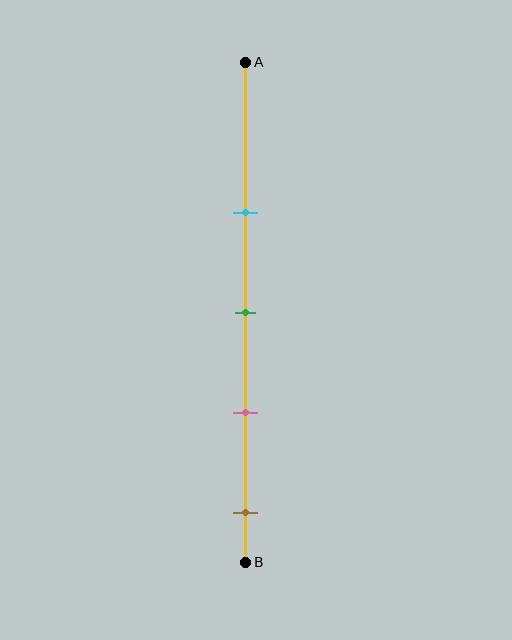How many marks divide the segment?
There are 4 marks dividing the segment.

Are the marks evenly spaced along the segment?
Yes, the marks are approximately evenly spaced.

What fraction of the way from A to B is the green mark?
The green mark is approximately 50% (0.5) of the way from A to B.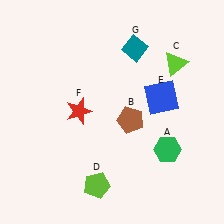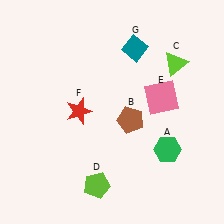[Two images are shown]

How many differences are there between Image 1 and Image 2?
There is 1 difference between the two images.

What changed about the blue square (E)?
In Image 1, E is blue. In Image 2, it changed to pink.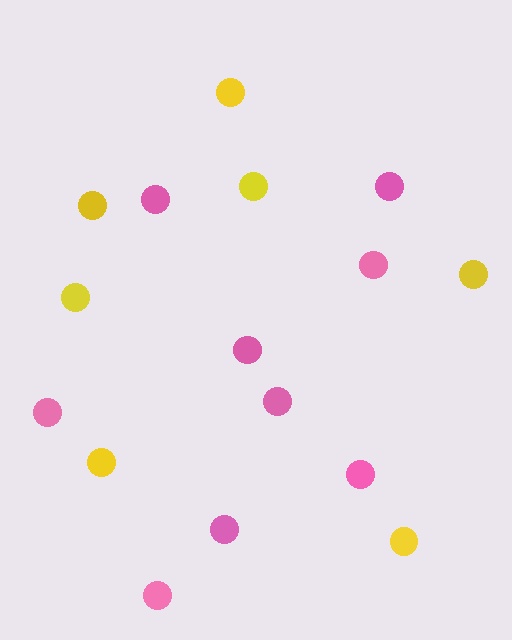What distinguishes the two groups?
There are 2 groups: one group of yellow circles (7) and one group of pink circles (9).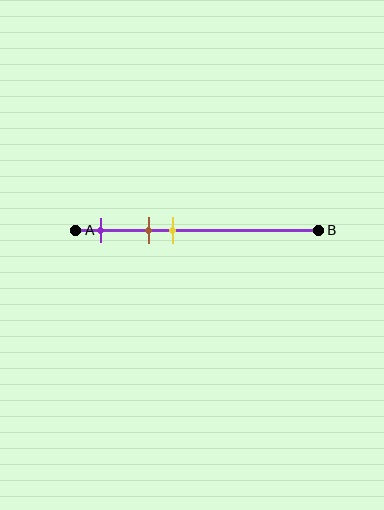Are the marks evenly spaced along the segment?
Yes, the marks are approximately evenly spaced.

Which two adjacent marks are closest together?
The brown and yellow marks are the closest adjacent pair.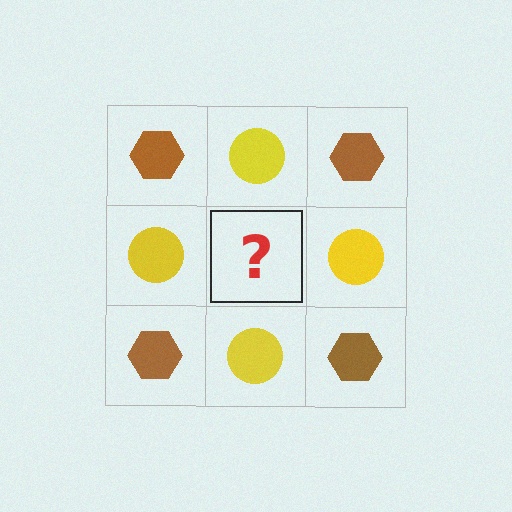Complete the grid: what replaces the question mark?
The question mark should be replaced with a brown hexagon.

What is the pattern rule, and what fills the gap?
The rule is that it alternates brown hexagon and yellow circle in a checkerboard pattern. The gap should be filled with a brown hexagon.